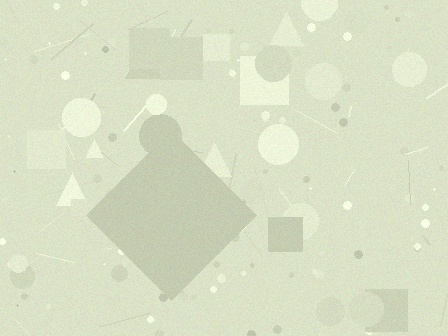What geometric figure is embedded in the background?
A diamond is embedded in the background.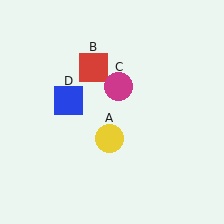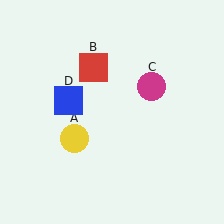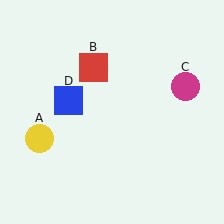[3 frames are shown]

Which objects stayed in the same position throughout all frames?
Red square (object B) and blue square (object D) remained stationary.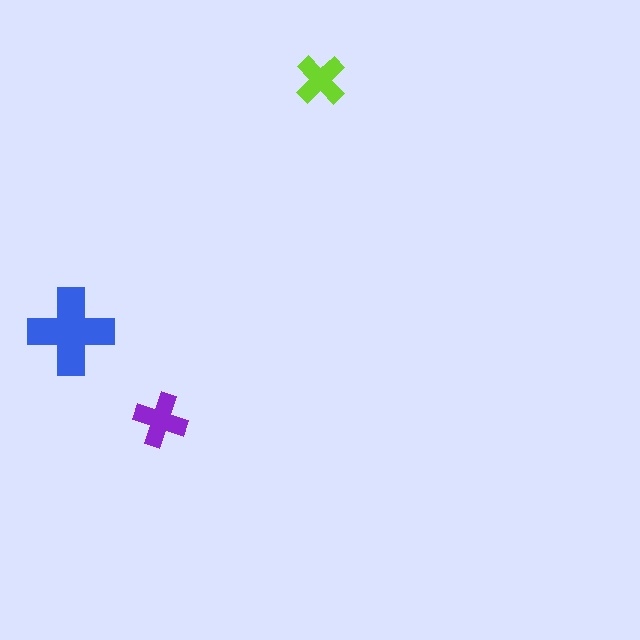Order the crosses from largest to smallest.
the blue one, the purple one, the lime one.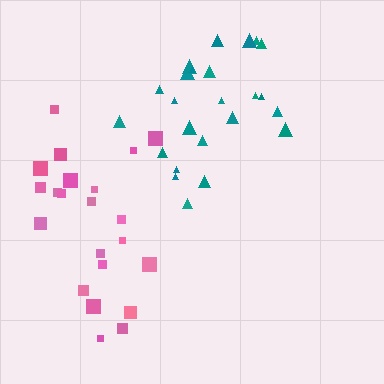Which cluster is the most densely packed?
Teal.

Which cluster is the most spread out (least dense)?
Pink.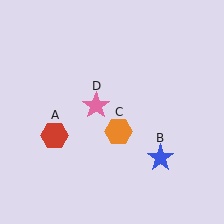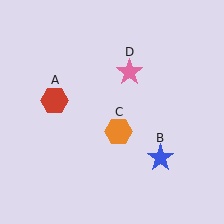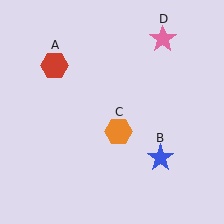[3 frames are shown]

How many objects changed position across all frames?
2 objects changed position: red hexagon (object A), pink star (object D).